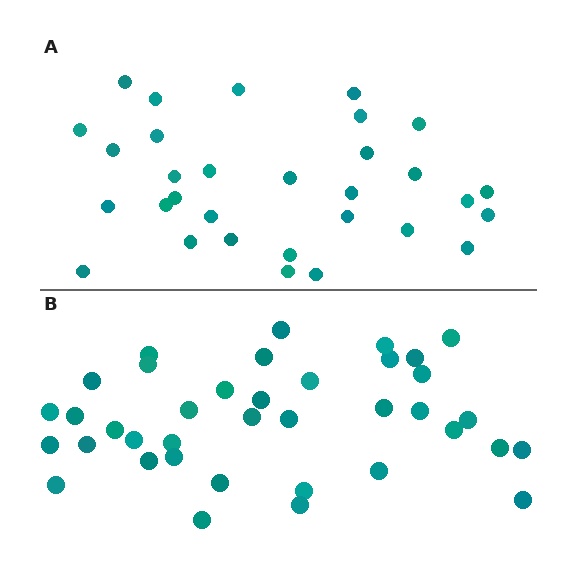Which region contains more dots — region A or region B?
Region B (the bottom region) has more dots.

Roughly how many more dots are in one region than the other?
Region B has roughly 8 or so more dots than region A.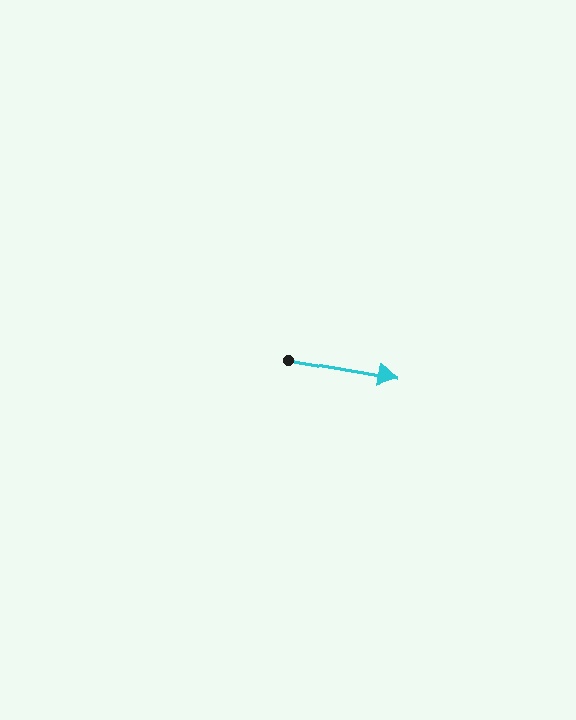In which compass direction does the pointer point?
East.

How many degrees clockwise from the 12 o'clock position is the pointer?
Approximately 100 degrees.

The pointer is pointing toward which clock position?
Roughly 3 o'clock.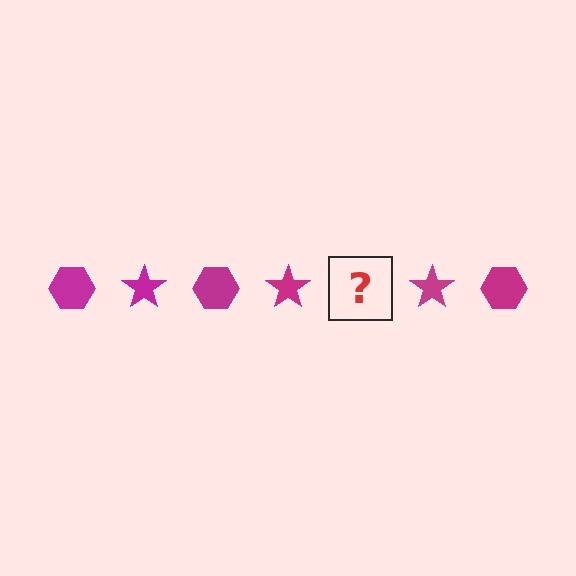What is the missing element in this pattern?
The missing element is a magenta hexagon.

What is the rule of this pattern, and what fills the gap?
The rule is that the pattern cycles through hexagon, star shapes in magenta. The gap should be filled with a magenta hexagon.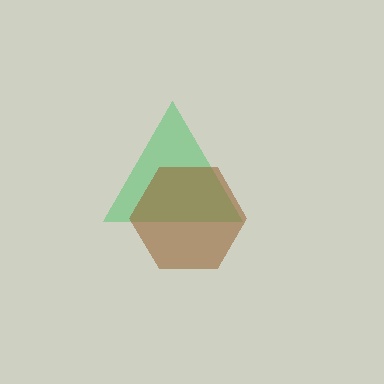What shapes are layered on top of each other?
The layered shapes are: a green triangle, a brown hexagon.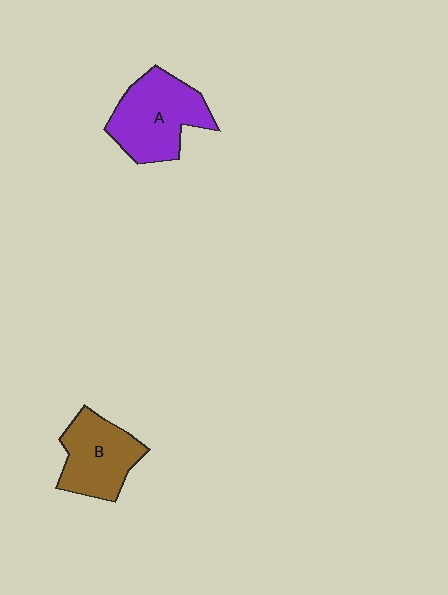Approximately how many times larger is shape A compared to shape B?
Approximately 1.2 times.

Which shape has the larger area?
Shape A (purple).